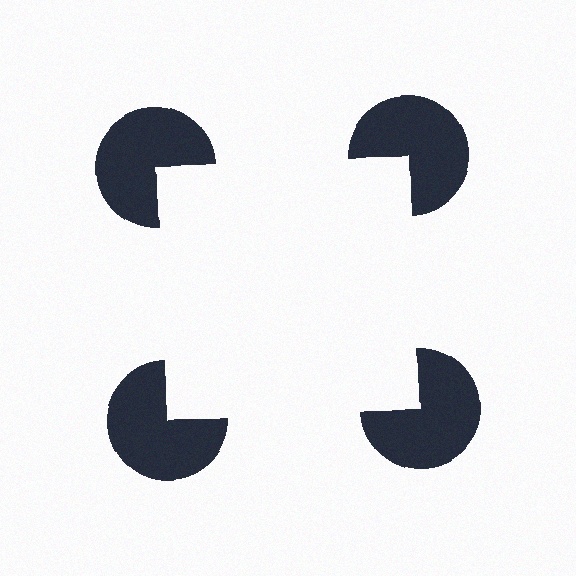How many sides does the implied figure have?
4 sides.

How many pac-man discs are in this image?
There are 4 — one at each vertex of the illusory square.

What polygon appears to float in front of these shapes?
An illusory square — its edges are inferred from the aligned wedge cuts in the pac-man discs, not physically drawn.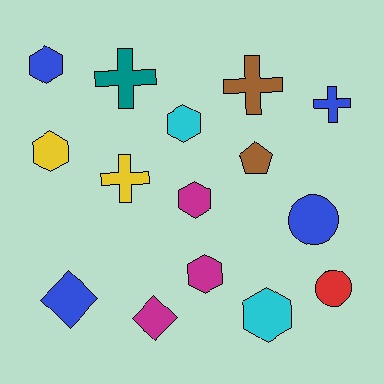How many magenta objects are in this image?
There are 3 magenta objects.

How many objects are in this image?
There are 15 objects.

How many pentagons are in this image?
There is 1 pentagon.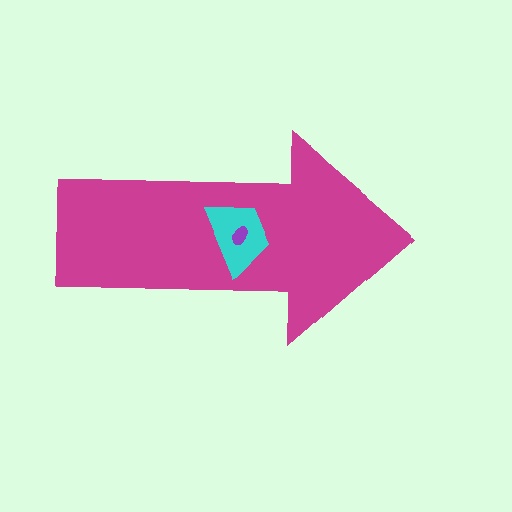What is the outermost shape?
The magenta arrow.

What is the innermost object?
The purple ellipse.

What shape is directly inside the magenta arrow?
The cyan trapezoid.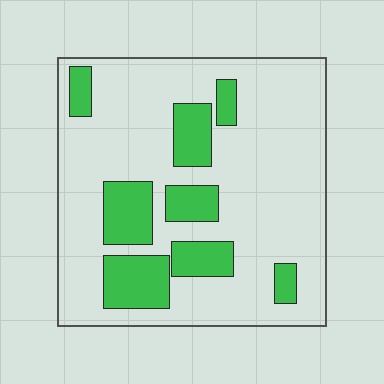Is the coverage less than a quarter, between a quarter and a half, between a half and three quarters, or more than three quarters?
Less than a quarter.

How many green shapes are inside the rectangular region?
8.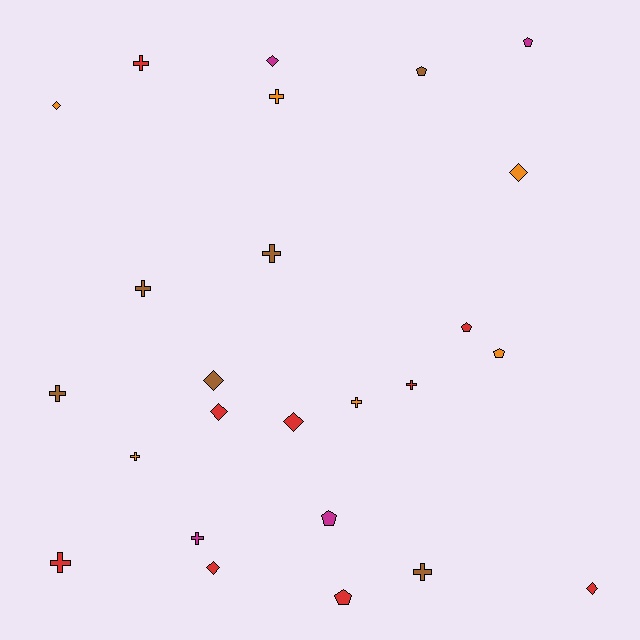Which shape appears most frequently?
Cross, with 11 objects.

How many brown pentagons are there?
There is 1 brown pentagon.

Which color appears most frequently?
Red, with 9 objects.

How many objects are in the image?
There are 25 objects.